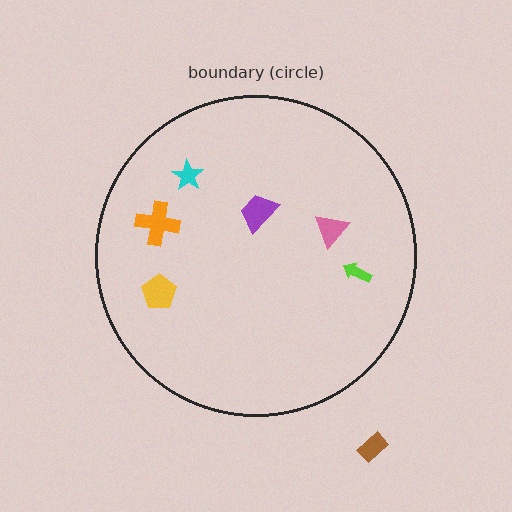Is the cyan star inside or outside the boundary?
Inside.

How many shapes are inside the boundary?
6 inside, 1 outside.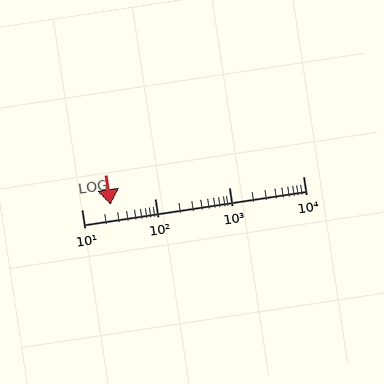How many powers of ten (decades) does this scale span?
The scale spans 3 decades, from 10 to 10000.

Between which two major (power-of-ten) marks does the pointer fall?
The pointer is between 10 and 100.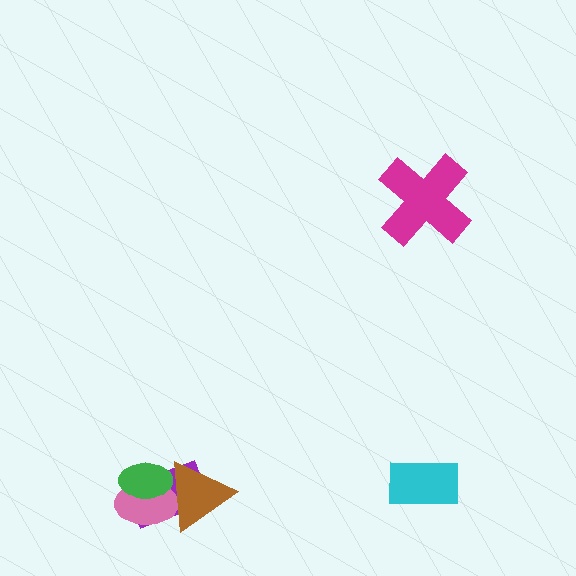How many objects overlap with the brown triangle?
3 objects overlap with the brown triangle.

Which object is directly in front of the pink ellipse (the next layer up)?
The green ellipse is directly in front of the pink ellipse.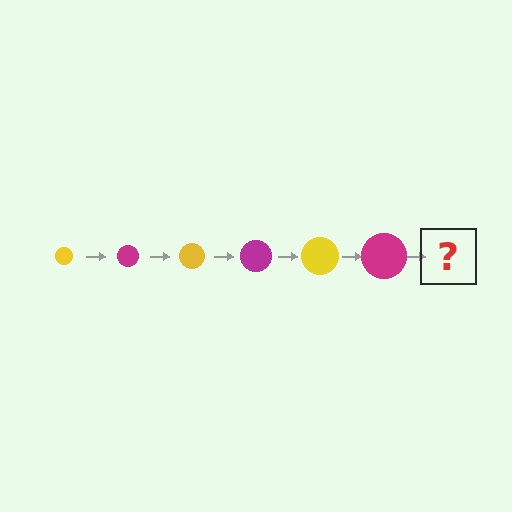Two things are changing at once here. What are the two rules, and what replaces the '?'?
The two rules are that the circle grows larger each step and the color cycles through yellow and magenta. The '?' should be a yellow circle, larger than the previous one.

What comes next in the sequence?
The next element should be a yellow circle, larger than the previous one.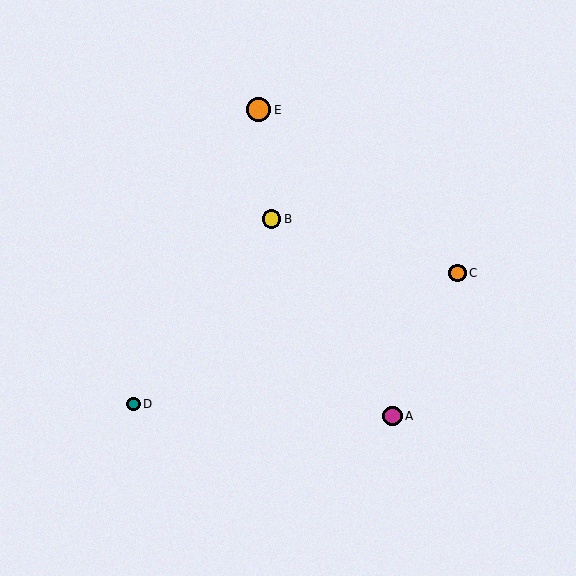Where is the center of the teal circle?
The center of the teal circle is at (133, 404).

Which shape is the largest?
The orange circle (labeled E) is the largest.